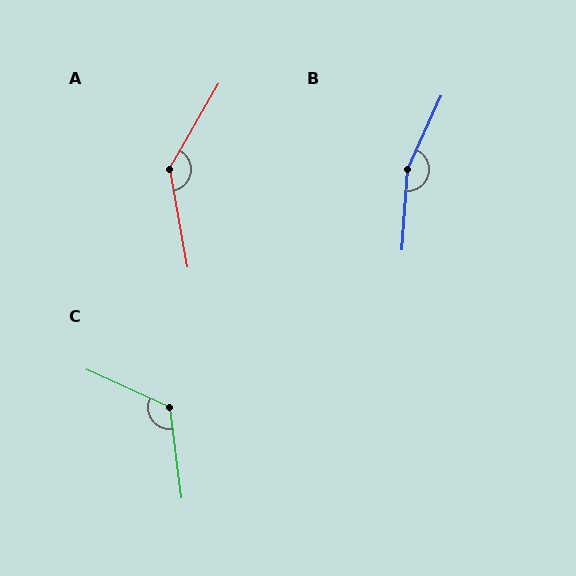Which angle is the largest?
B, at approximately 159 degrees.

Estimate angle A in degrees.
Approximately 140 degrees.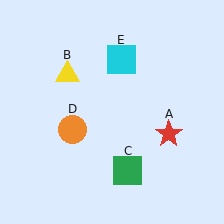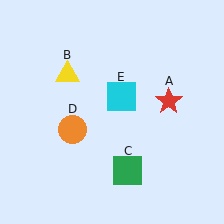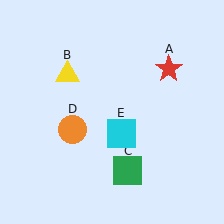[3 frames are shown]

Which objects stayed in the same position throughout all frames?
Yellow triangle (object B) and green square (object C) and orange circle (object D) remained stationary.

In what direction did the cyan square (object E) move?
The cyan square (object E) moved down.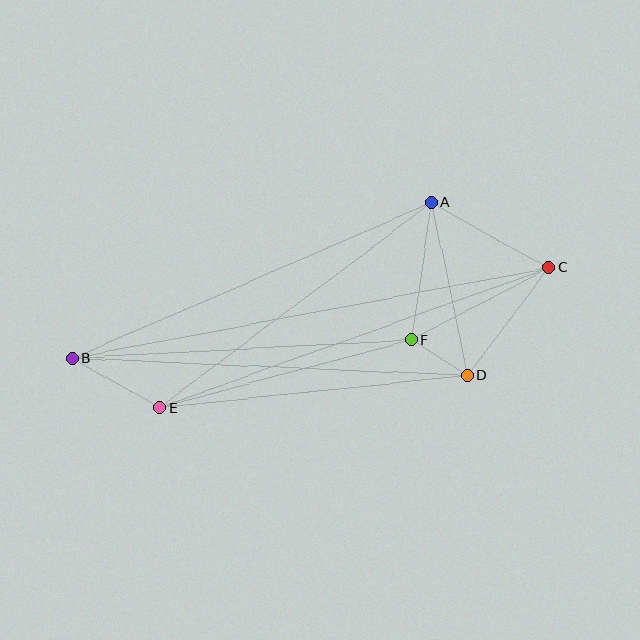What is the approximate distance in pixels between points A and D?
The distance between A and D is approximately 176 pixels.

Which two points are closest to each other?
Points D and F are closest to each other.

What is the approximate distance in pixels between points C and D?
The distance between C and D is approximately 134 pixels.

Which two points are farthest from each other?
Points B and C are farthest from each other.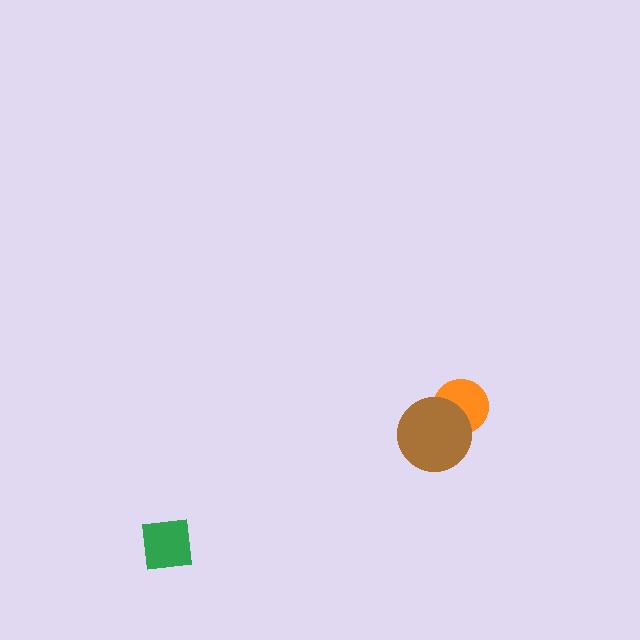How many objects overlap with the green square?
0 objects overlap with the green square.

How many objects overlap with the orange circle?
1 object overlaps with the orange circle.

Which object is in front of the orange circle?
The brown circle is in front of the orange circle.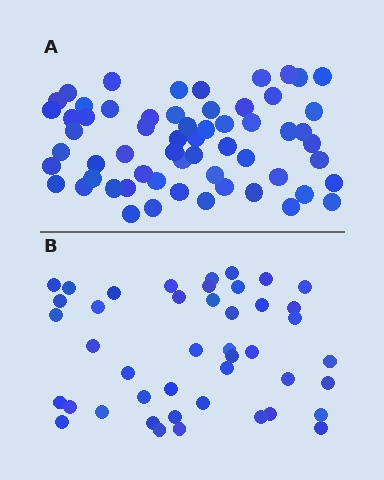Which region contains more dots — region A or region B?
Region A (the top region) has more dots.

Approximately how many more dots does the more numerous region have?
Region A has approximately 15 more dots than region B.